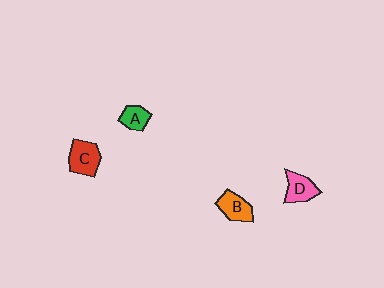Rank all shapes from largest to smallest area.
From largest to smallest: C (red), B (orange), D (pink), A (green).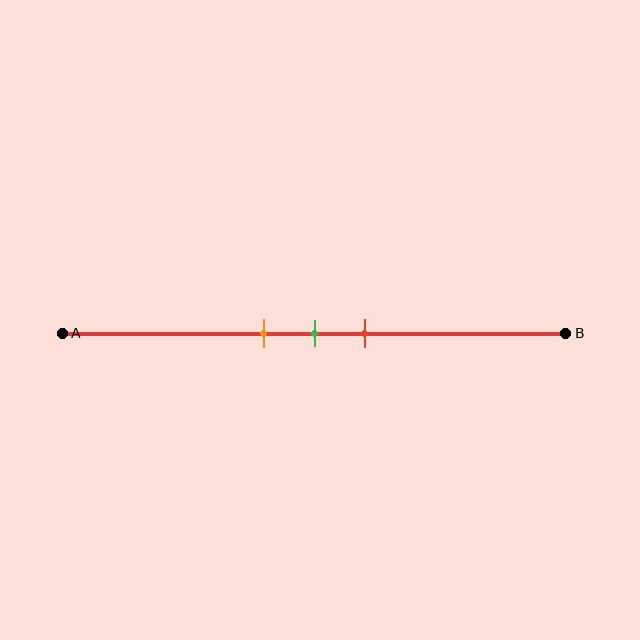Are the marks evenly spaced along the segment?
Yes, the marks are approximately evenly spaced.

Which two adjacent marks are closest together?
The orange and green marks are the closest adjacent pair.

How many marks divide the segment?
There are 3 marks dividing the segment.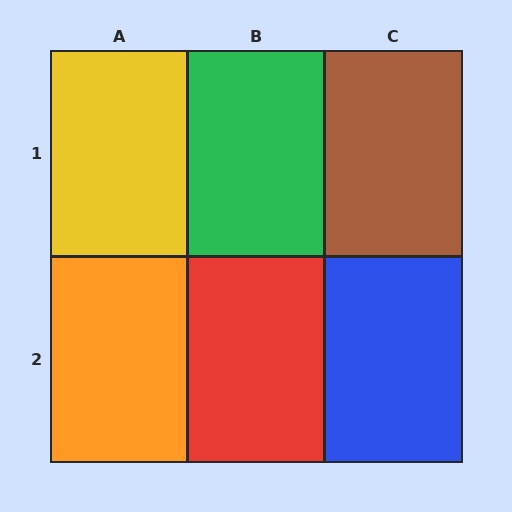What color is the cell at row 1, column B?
Green.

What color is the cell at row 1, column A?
Yellow.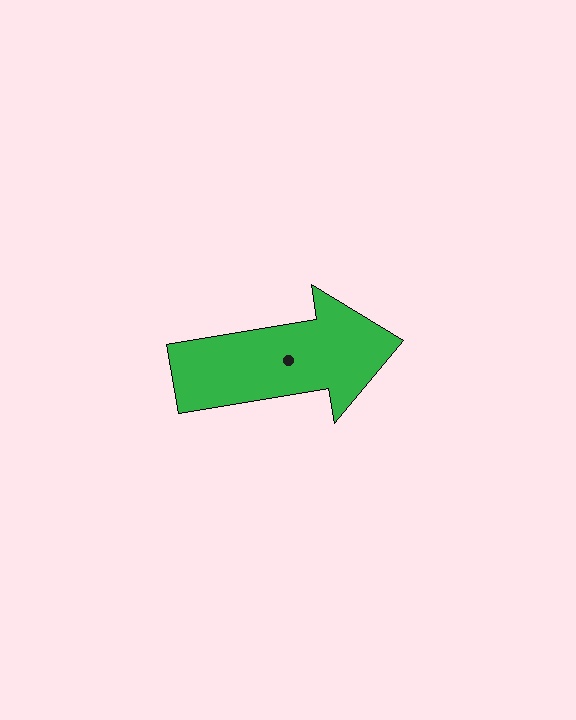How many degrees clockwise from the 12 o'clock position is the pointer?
Approximately 81 degrees.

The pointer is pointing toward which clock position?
Roughly 3 o'clock.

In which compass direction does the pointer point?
East.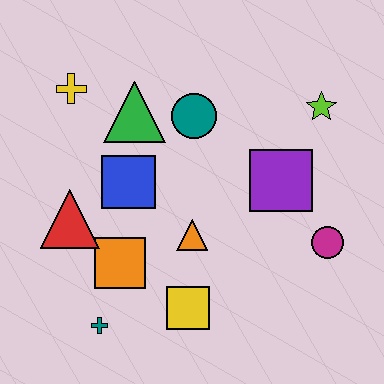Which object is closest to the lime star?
The purple square is closest to the lime star.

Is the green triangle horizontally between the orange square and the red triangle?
No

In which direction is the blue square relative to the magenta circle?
The blue square is to the left of the magenta circle.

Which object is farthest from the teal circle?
The teal cross is farthest from the teal circle.